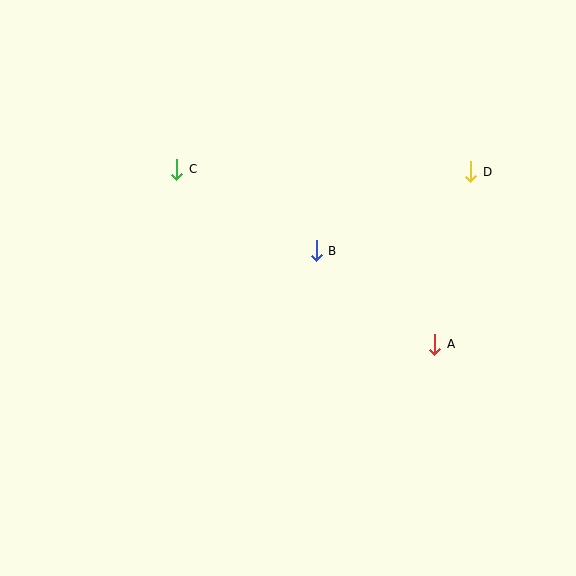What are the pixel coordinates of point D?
Point D is at (470, 172).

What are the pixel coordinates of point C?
Point C is at (177, 169).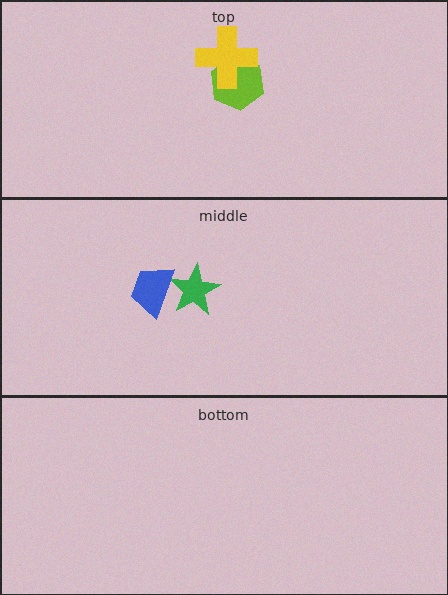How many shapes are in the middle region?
2.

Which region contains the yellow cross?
The top region.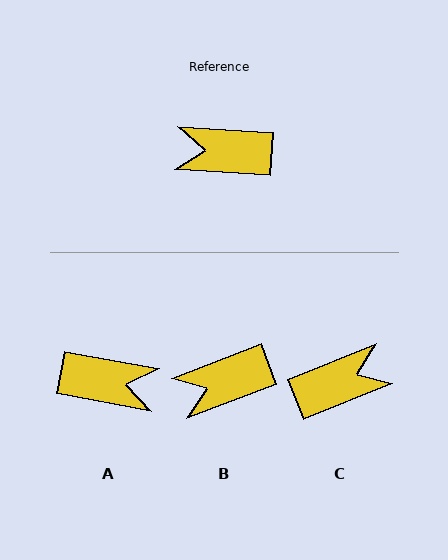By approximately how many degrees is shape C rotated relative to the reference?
Approximately 154 degrees clockwise.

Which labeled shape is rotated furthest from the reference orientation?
A, about 173 degrees away.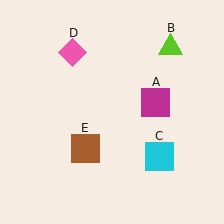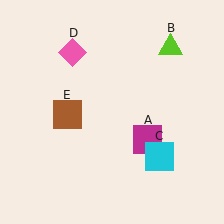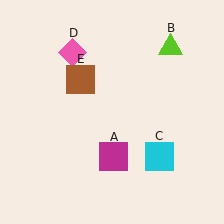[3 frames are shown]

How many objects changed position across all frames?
2 objects changed position: magenta square (object A), brown square (object E).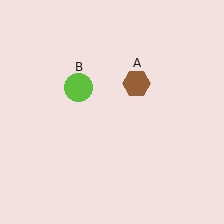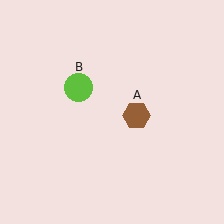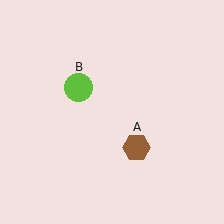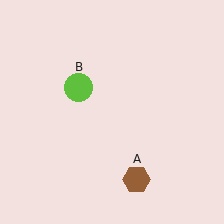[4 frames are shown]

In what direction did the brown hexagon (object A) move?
The brown hexagon (object A) moved down.